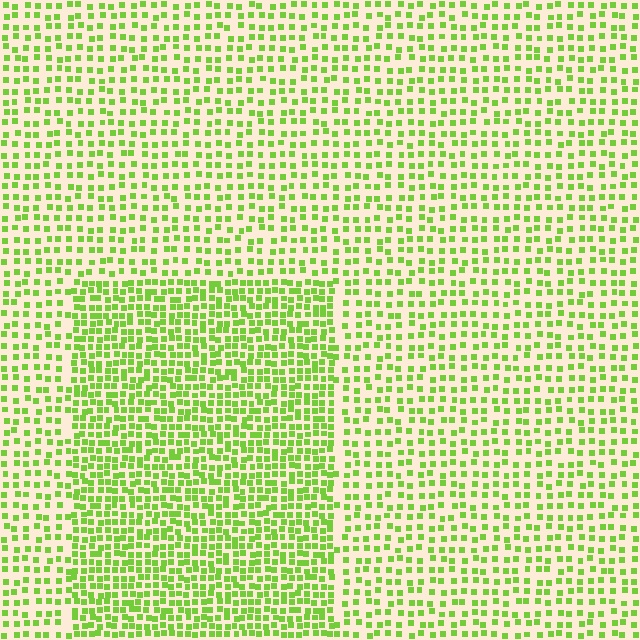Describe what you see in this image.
The image contains small lime elements arranged at two different densities. A rectangle-shaped region is visible where the elements are more densely packed than the surrounding area.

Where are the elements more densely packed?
The elements are more densely packed inside the rectangle boundary.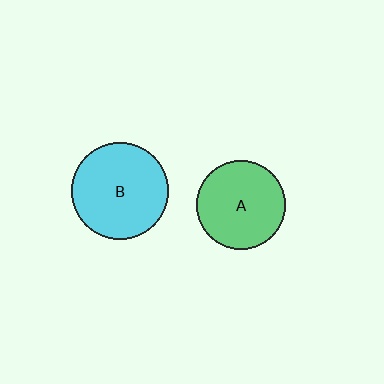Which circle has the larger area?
Circle B (cyan).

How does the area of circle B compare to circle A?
Approximately 1.2 times.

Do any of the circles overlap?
No, none of the circles overlap.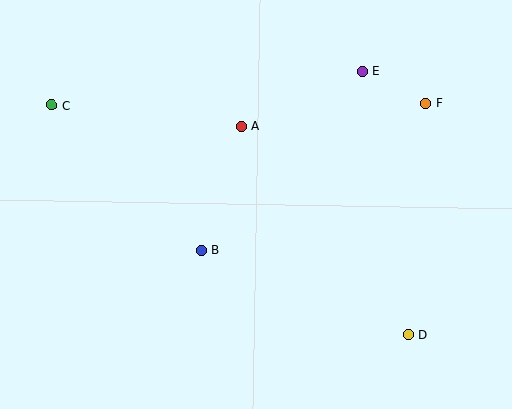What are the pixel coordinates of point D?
Point D is at (408, 334).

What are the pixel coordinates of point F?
Point F is at (425, 103).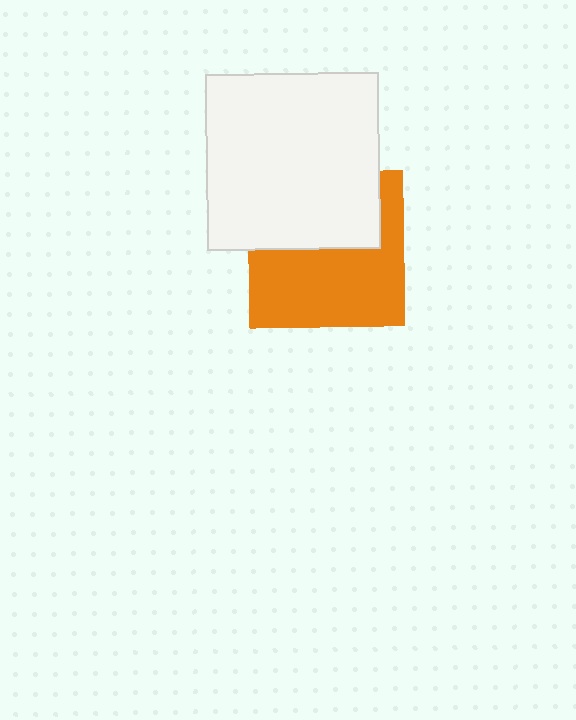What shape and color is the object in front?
The object in front is a white rectangle.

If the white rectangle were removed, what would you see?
You would see the complete orange square.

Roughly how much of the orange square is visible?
About half of it is visible (roughly 57%).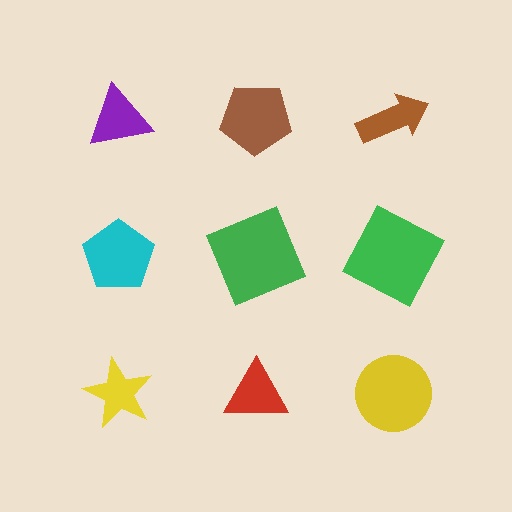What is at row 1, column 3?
A brown arrow.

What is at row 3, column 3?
A yellow circle.